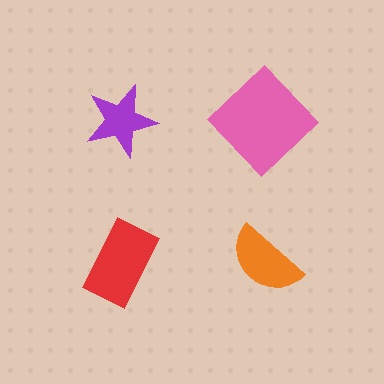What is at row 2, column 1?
A red rectangle.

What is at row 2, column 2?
An orange semicircle.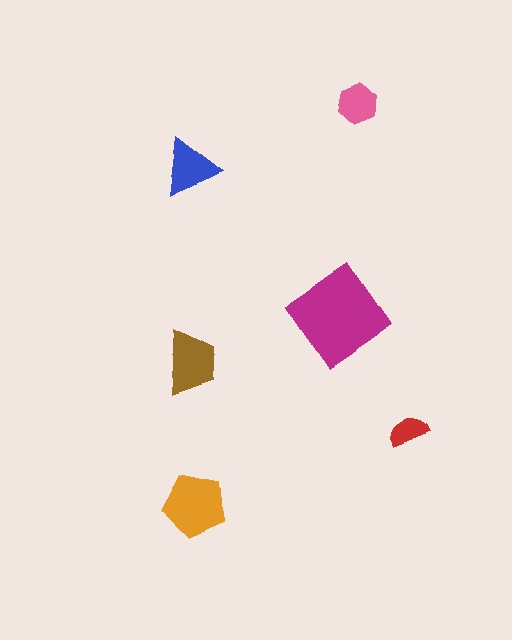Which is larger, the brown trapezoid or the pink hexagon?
The brown trapezoid.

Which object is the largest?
The magenta diamond.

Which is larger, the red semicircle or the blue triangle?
The blue triangle.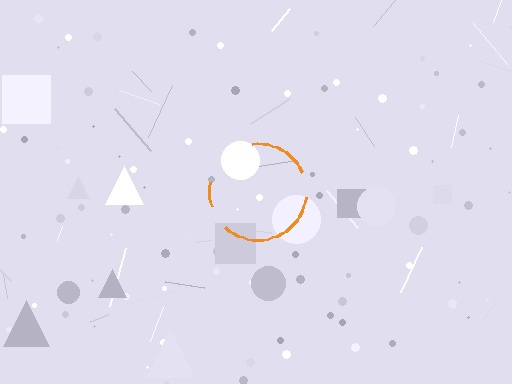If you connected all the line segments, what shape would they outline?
They would outline a circle.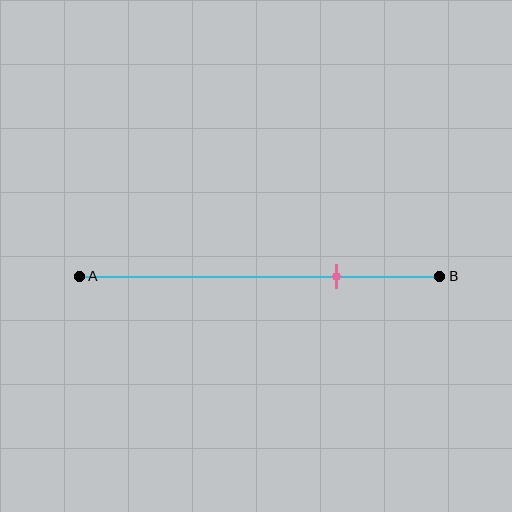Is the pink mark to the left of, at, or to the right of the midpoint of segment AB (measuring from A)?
The pink mark is to the right of the midpoint of segment AB.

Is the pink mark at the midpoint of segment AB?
No, the mark is at about 70% from A, not at the 50% midpoint.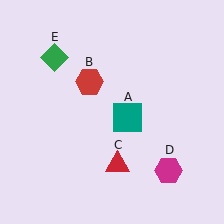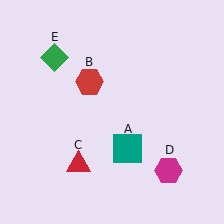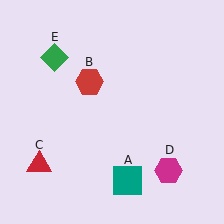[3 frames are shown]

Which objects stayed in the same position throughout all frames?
Red hexagon (object B) and magenta hexagon (object D) and green diamond (object E) remained stationary.